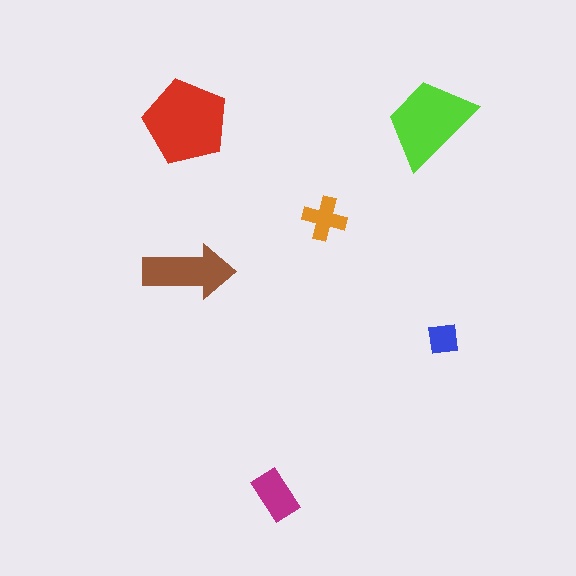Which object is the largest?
The red pentagon.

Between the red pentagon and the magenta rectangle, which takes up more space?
The red pentagon.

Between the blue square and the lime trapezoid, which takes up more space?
The lime trapezoid.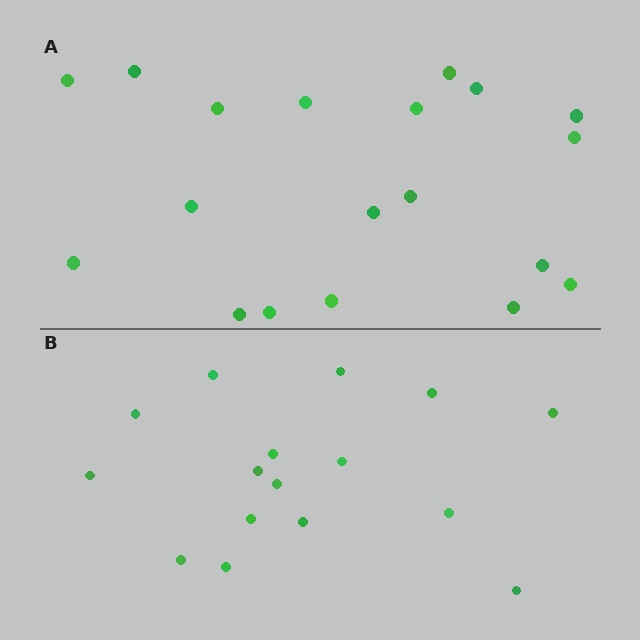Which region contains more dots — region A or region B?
Region A (the top region) has more dots.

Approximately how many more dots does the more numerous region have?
Region A has just a few more — roughly 2 or 3 more dots than region B.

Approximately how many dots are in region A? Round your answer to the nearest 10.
About 20 dots. (The exact count is 19, which rounds to 20.)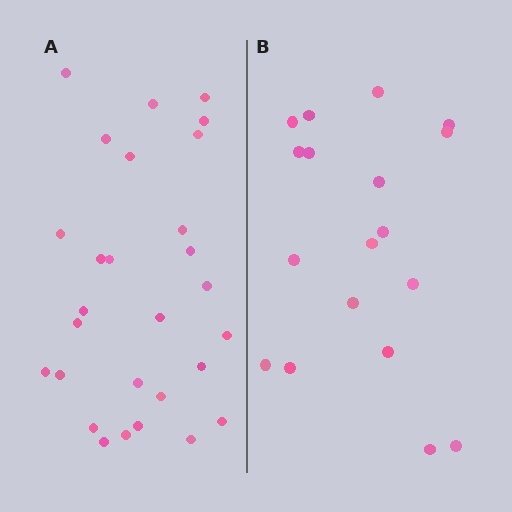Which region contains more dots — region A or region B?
Region A (the left region) has more dots.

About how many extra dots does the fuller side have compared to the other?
Region A has roughly 10 or so more dots than region B.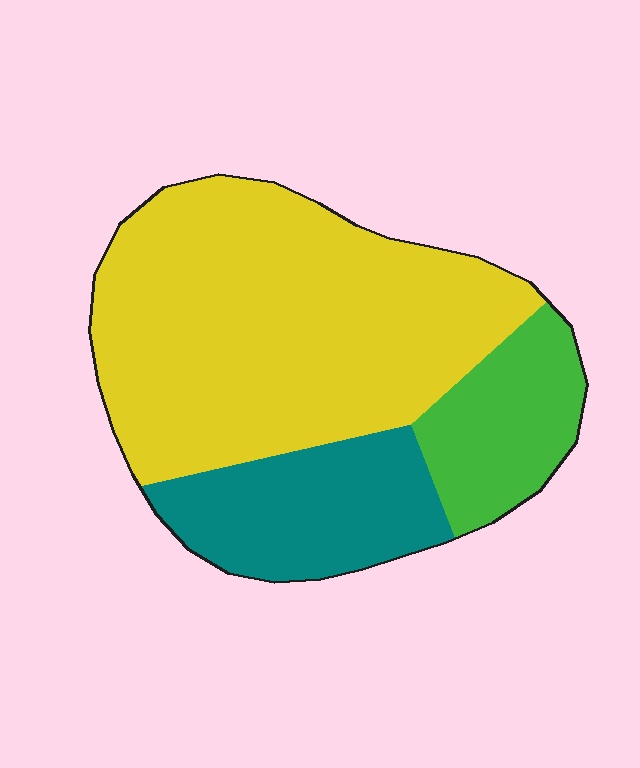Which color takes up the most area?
Yellow, at roughly 60%.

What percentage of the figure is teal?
Teal takes up about one fifth (1/5) of the figure.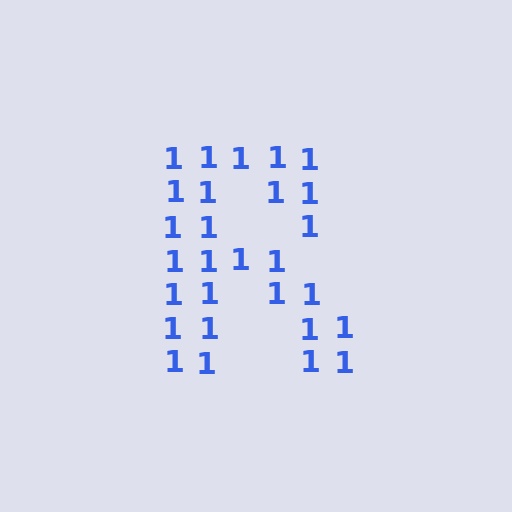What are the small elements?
The small elements are digit 1's.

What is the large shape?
The large shape is the letter R.